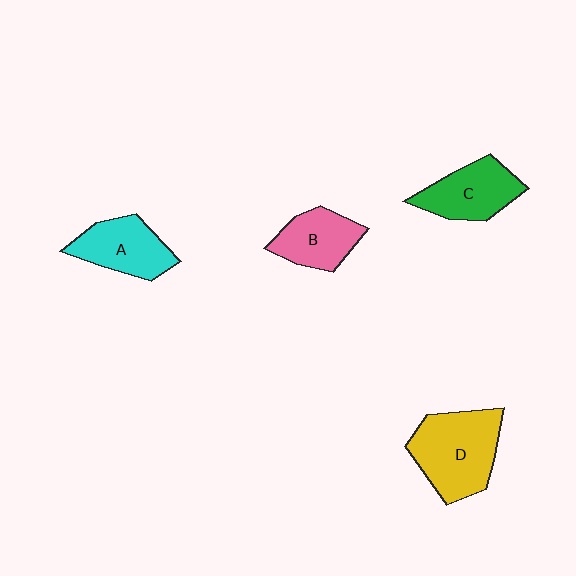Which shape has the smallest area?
Shape B (pink).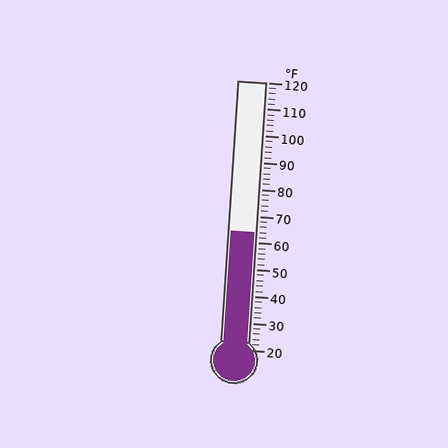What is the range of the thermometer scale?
The thermometer scale ranges from 20°F to 120°F.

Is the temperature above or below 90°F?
The temperature is below 90°F.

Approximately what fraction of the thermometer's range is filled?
The thermometer is filled to approximately 45% of its range.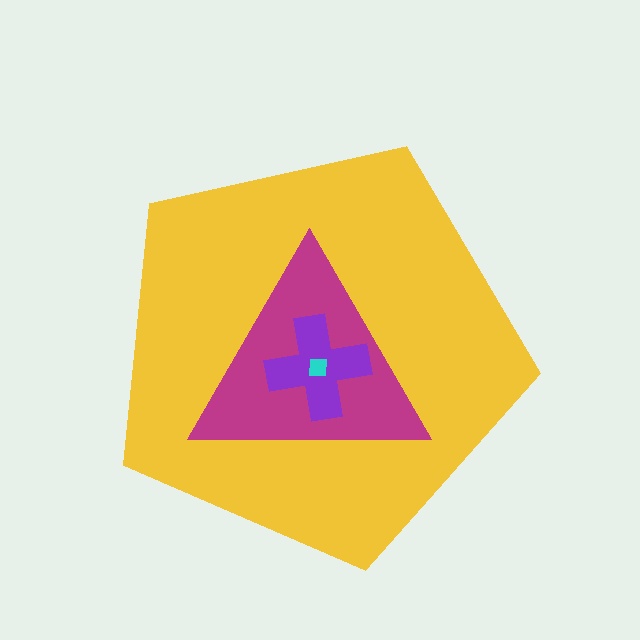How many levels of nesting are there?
4.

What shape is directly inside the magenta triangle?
The purple cross.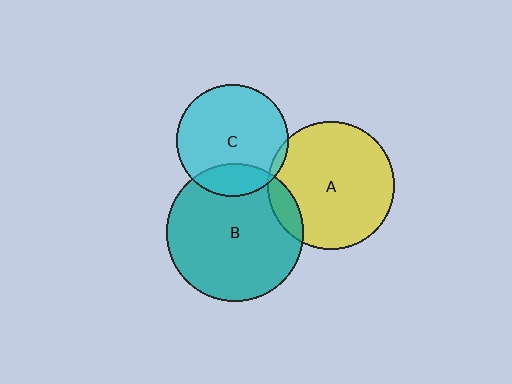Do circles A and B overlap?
Yes.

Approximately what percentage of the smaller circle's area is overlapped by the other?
Approximately 10%.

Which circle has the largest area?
Circle B (teal).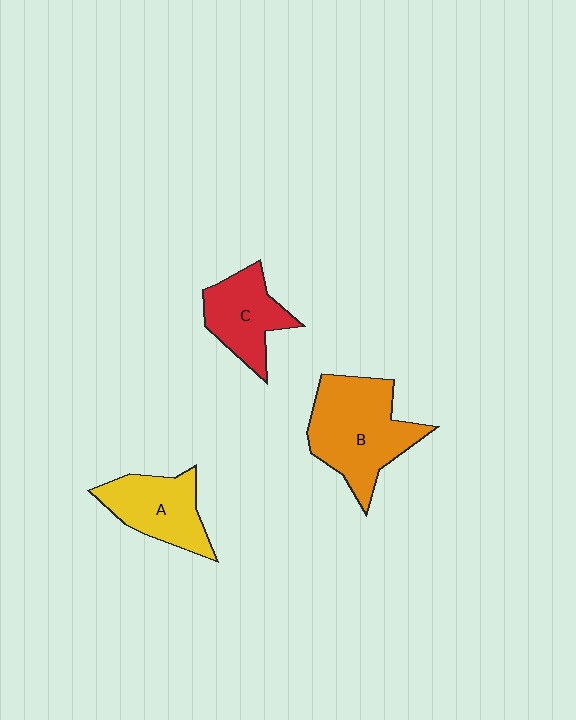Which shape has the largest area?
Shape B (orange).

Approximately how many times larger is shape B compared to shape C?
Approximately 1.6 times.